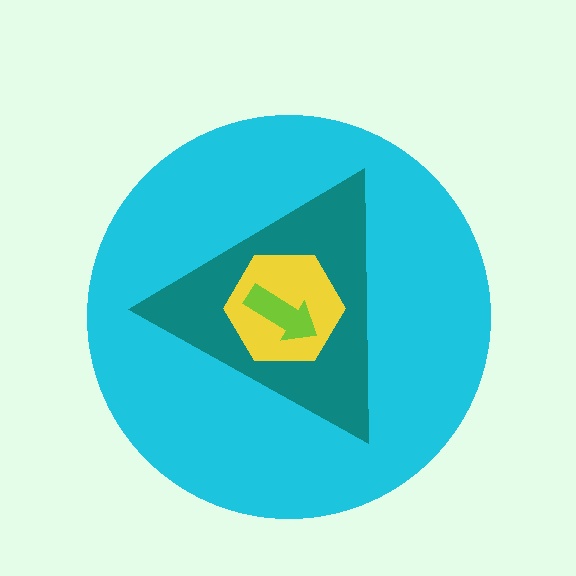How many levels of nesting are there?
4.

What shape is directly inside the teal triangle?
The yellow hexagon.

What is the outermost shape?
The cyan circle.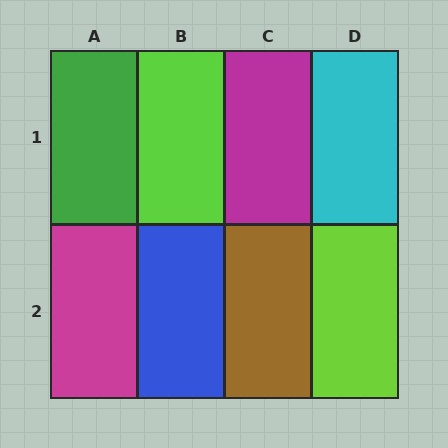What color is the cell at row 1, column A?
Green.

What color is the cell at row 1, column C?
Magenta.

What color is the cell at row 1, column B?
Lime.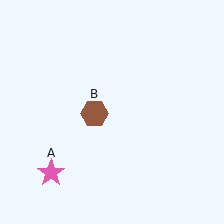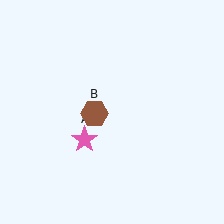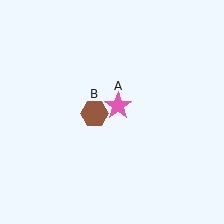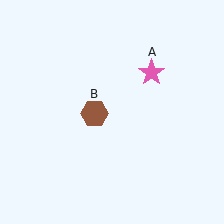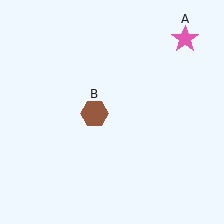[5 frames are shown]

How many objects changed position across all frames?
1 object changed position: pink star (object A).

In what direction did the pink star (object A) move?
The pink star (object A) moved up and to the right.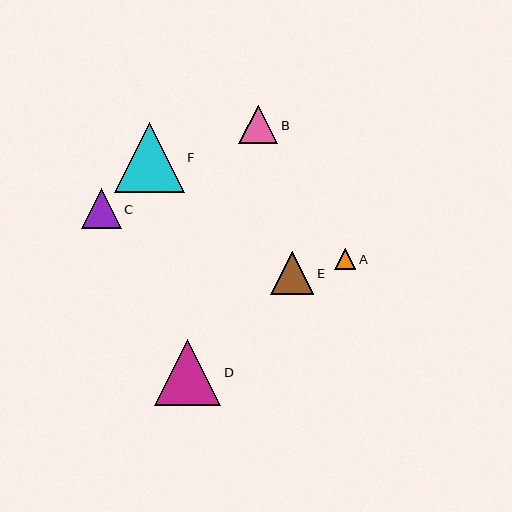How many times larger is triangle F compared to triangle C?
Triangle F is approximately 1.7 times the size of triangle C.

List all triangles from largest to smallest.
From largest to smallest: F, D, E, C, B, A.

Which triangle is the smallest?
Triangle A is the smallest with a size of approximately 22 pixels.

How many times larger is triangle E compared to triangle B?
Triangle E is approximately 1.1 times the size of triangle B.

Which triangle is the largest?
Triangle F is the largest with a size of approximately 70 pixels.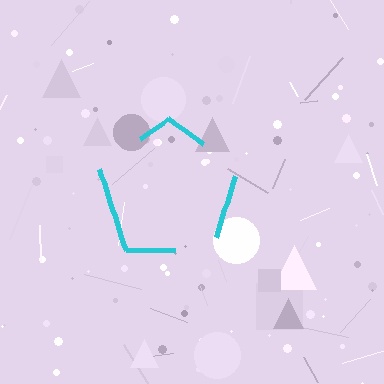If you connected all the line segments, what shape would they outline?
They would outline a pentagon.